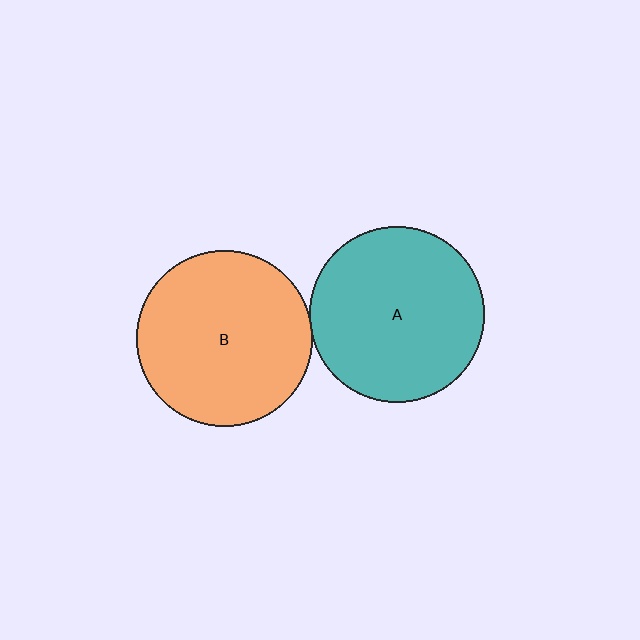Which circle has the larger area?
Circle B (orange).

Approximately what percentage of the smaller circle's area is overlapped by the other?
Approximately 5%.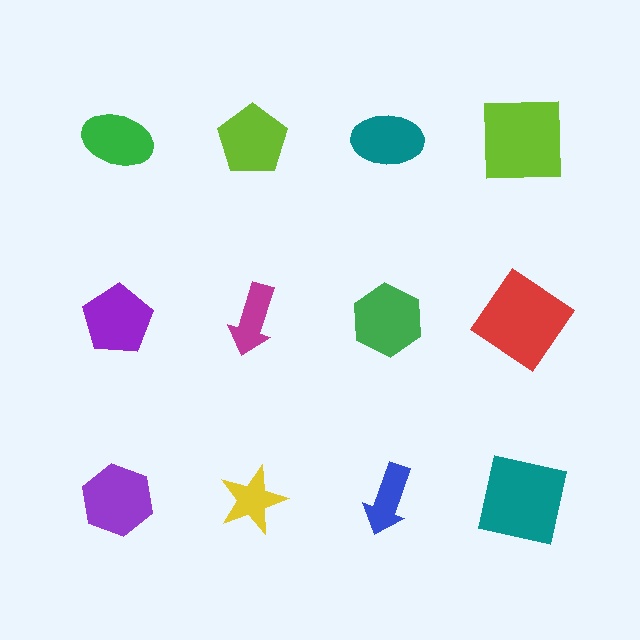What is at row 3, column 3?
A blue arrow.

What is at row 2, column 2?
A magenta arrow.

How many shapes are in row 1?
4 shapes.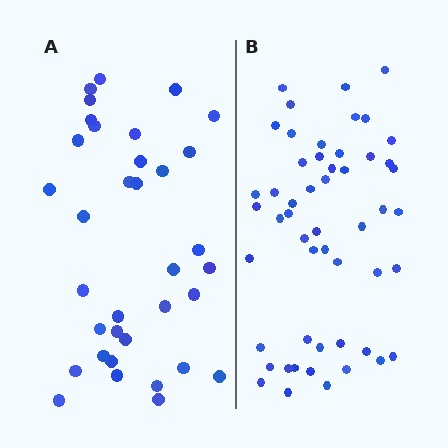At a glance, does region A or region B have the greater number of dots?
Region B (the right region) has more dots.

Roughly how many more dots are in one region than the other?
Region B has approximately 15 more dots than region A.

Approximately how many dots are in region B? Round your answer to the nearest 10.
About 50 dots. (The exact count is 52, which rounds to 50.)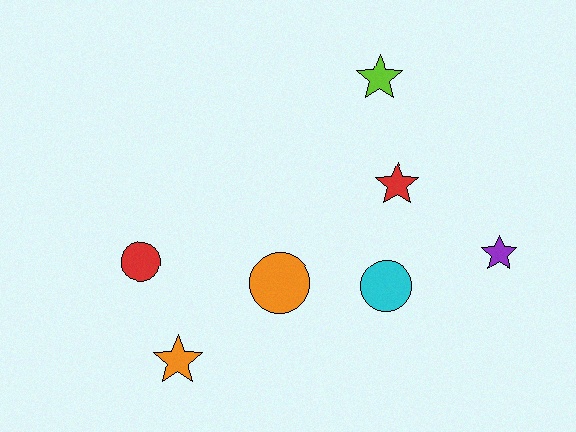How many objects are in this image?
There are 7 objects.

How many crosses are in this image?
There are no crosses.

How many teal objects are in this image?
There are no teal objects.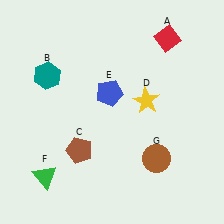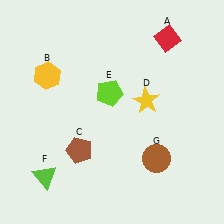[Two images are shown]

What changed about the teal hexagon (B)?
In Image 1, B is teal. In Image 2, it changed to yellow.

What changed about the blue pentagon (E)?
In Image 1, E is blue. In Image 2, it changed to lime.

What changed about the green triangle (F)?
In Image 1, F is green. In Image 2, it changed to lime.